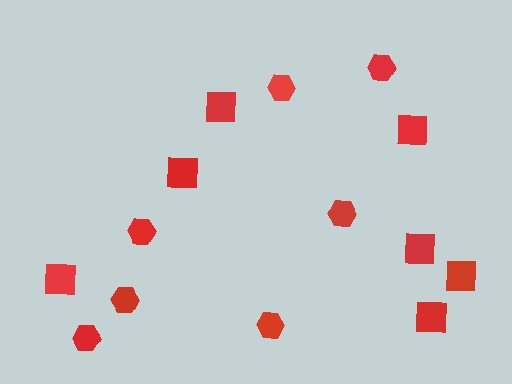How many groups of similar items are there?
There are 2 groups: one group of hexagons (7) and one group of squares (7).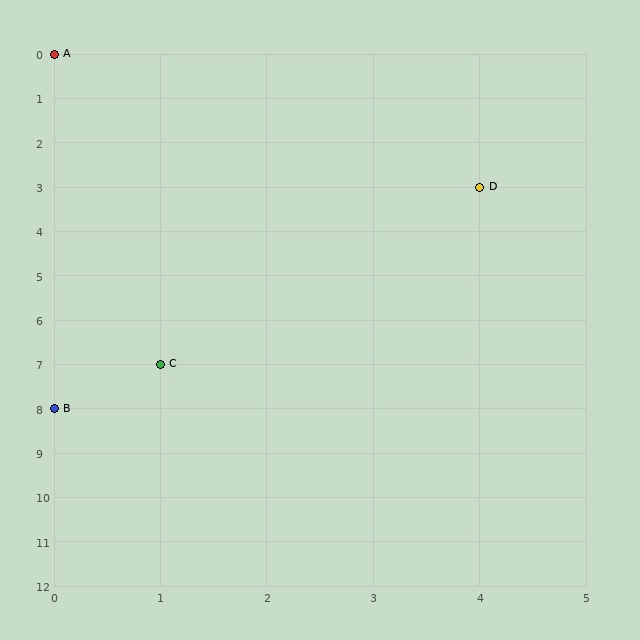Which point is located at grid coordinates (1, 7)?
Point C is at (1, 7).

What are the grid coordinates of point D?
Point D is at grid coordinates (4, 3).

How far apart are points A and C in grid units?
Points A and C are 1 column and 7 rows apart (about 7.1 grid units diagonally).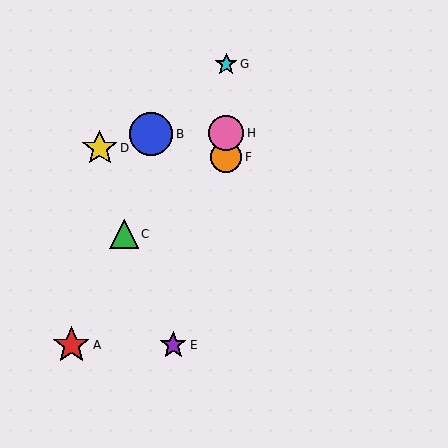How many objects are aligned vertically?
3 objects (F, G, H) are aligned vertically.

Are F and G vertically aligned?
Yes, both are at x≈226.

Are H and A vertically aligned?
No, H is at x≈226 and A is at x≈71.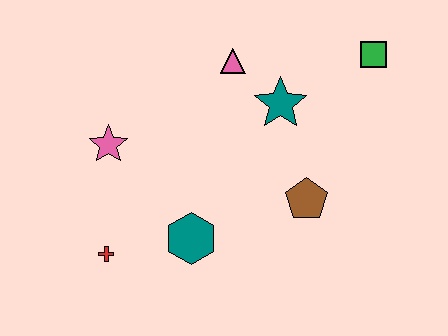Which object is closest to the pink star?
The red cross is closest to the pink star.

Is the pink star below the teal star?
Yes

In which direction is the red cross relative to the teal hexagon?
The red cross is to the left of the teal hexagon.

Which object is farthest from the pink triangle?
The red cross is farthest from the pink triangle.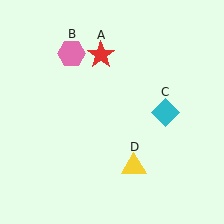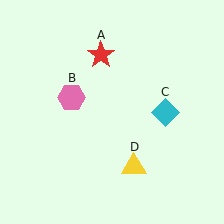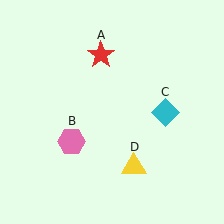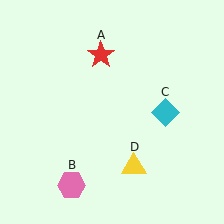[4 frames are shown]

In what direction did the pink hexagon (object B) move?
The pink hexagon (object B) moved down.